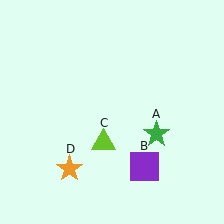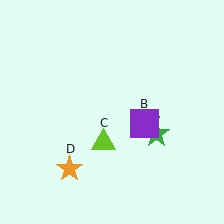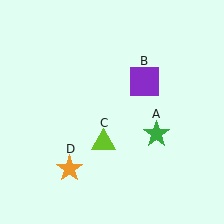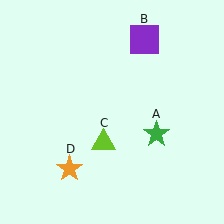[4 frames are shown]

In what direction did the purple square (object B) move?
The purple square (object B) moved up.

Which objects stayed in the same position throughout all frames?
Green star (object A) and lime triangle (object C) and orange star (object D) remained stationary.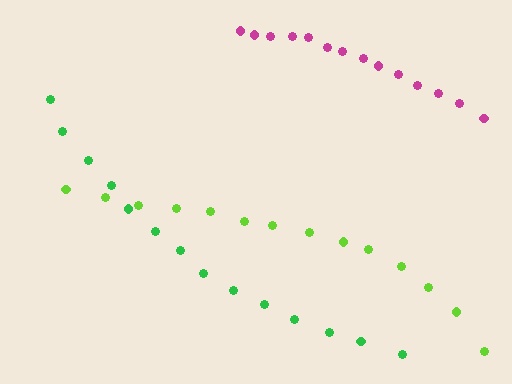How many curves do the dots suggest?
There are 3 distinct paths.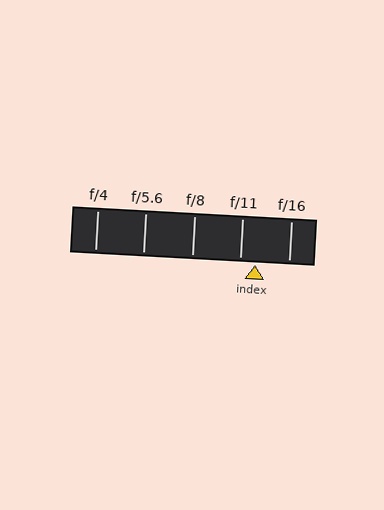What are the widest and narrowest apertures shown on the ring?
The widest aperture shown is f/4 and the narrowest is f/16.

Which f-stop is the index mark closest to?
The index mark is closest to f/11.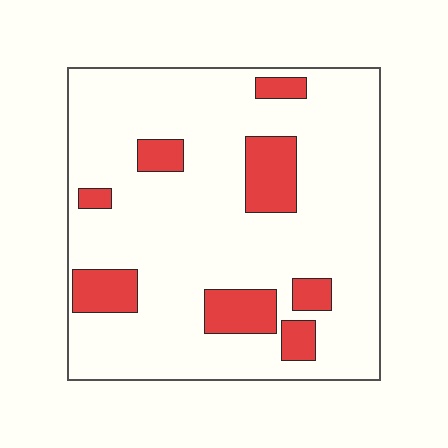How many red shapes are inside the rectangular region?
8.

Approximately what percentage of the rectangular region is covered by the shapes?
Approximately 15%.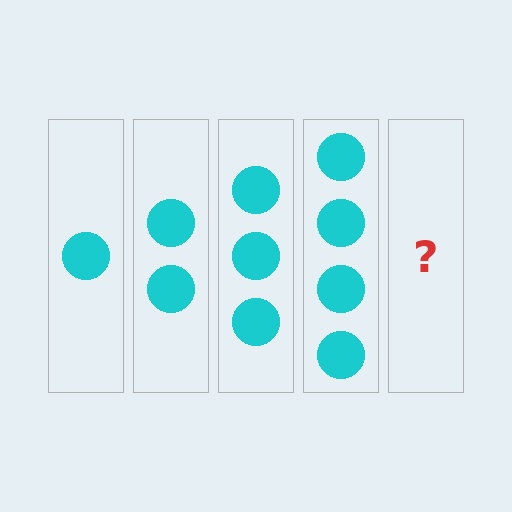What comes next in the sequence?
The next element should be 5 circles.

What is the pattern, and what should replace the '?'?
The pattern is that each step adds one more circle. The '?' should be 5 circles.